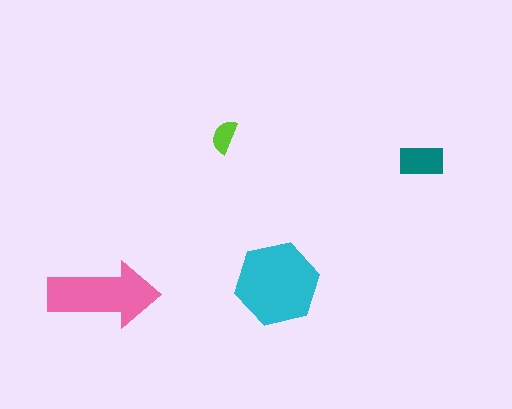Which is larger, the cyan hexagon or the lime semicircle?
The cyan hexagon.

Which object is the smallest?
The lime semicircle.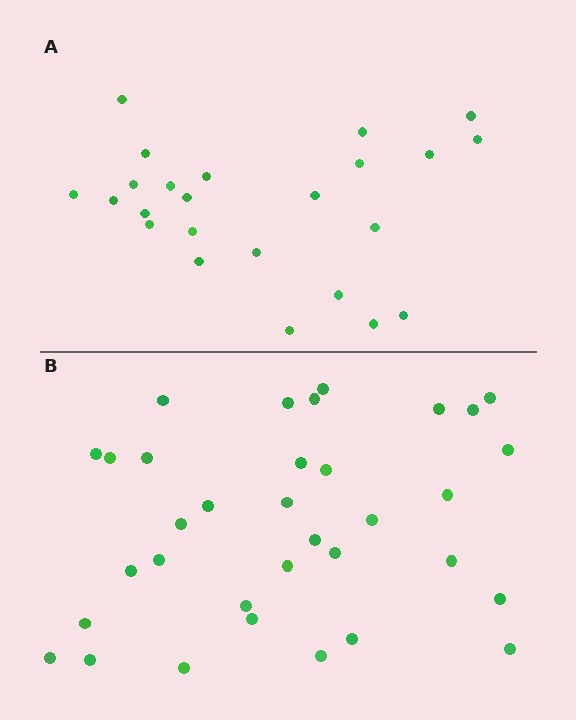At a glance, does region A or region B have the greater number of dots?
Region B (the bottom region) has more dots.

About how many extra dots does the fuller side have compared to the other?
Region B has roughly 10 or so more dots than region A.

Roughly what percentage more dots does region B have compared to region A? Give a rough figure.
About 40% more.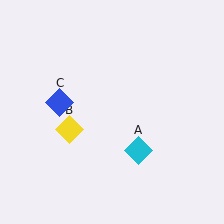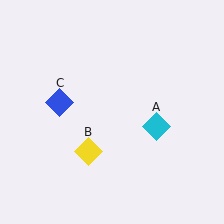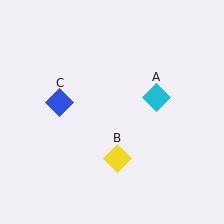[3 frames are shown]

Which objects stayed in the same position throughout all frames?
Blue diamond (object C) remained stationary.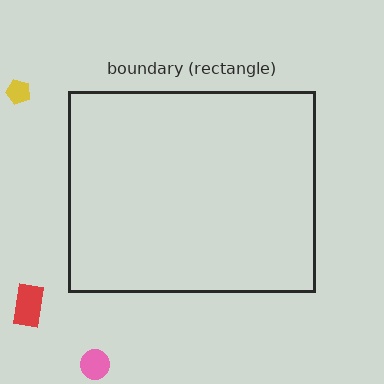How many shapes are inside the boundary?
0 inside, 3 outside.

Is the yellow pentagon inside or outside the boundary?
Outside.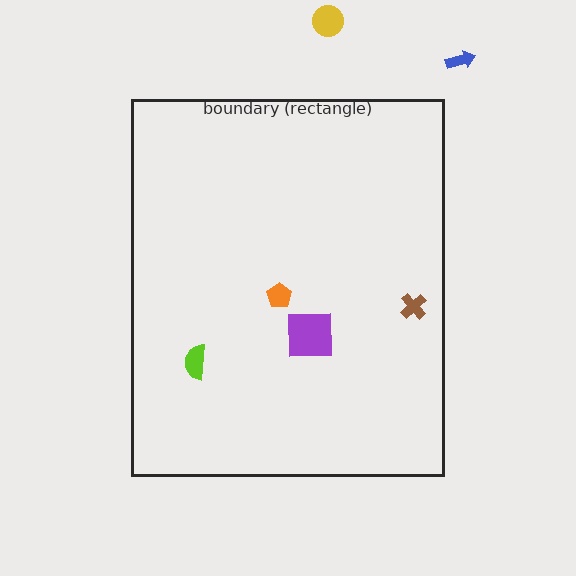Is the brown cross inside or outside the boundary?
Inside.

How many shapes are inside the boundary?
4 inside, 2 outside.